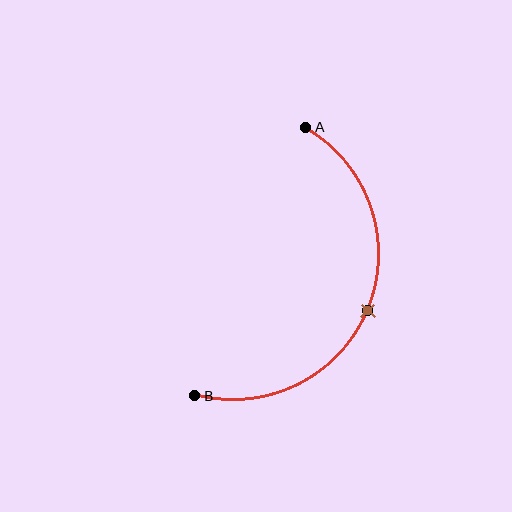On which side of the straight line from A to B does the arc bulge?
The arc bulges to the right of the straight line connecting A and B.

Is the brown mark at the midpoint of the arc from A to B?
Yes. The brown mark lies on the arc at equal arc-length from both A and B — it is the arc midpoint.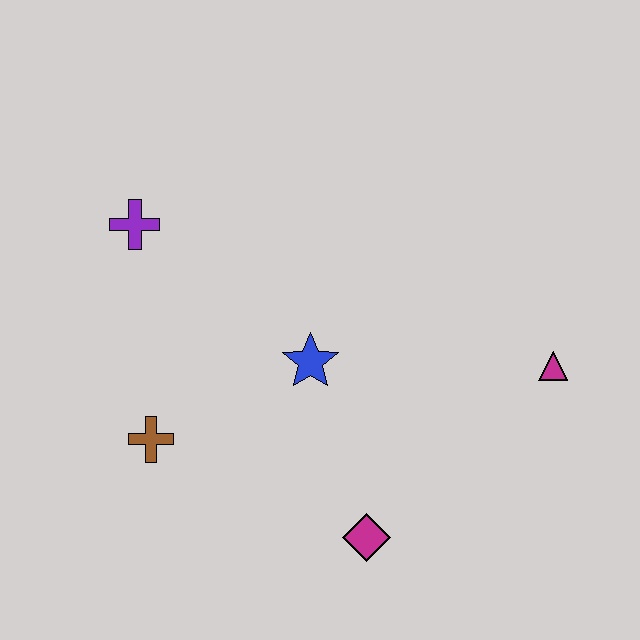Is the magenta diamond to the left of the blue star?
No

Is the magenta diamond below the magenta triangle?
Yes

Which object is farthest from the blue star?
The magenta triangle is farthest from the blue star.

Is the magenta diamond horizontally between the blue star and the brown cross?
No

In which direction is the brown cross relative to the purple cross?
The brown cross is below the purple cross.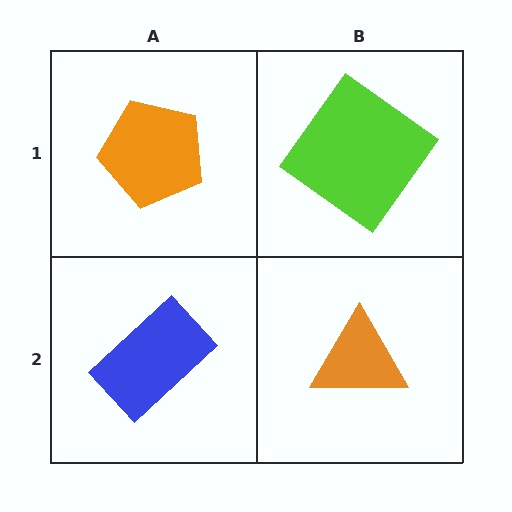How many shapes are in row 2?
2 shapes.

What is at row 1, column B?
A lime diamond.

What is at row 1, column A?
An orange pentagon.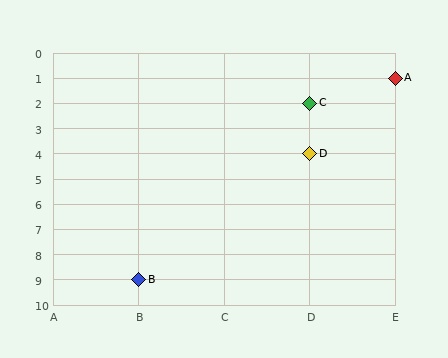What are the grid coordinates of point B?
Point B is at grid coordinates (B, 9).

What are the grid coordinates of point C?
Point C is at grid coordinates (D, 2).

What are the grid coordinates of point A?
Point A is at grid coordinates (E, 1).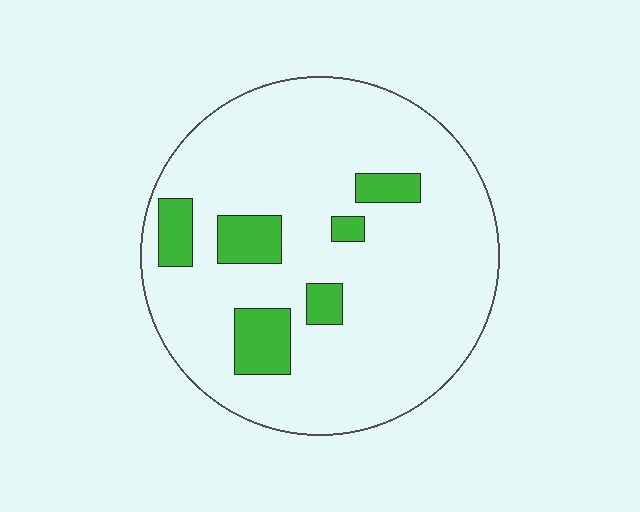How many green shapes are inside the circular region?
6.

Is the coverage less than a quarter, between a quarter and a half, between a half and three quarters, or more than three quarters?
Less than a quarter.